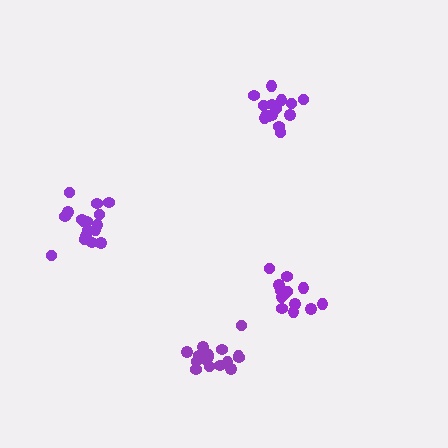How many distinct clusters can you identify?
There are 4 distinct clusters.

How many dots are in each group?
Group 1: 18 dots, Group 2: 16 dots, Group 3: 15 dots, Group 4: 13 dots (62 total).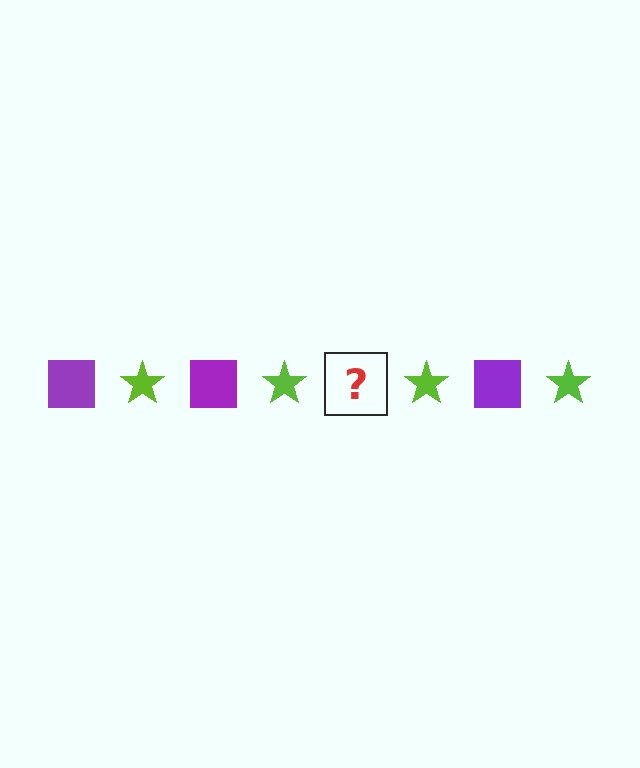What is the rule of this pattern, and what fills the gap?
The rule is that the pattern alternates between purple square and lime star. The gap should be filled with a purple square.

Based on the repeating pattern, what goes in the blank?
The blank should be a purple square.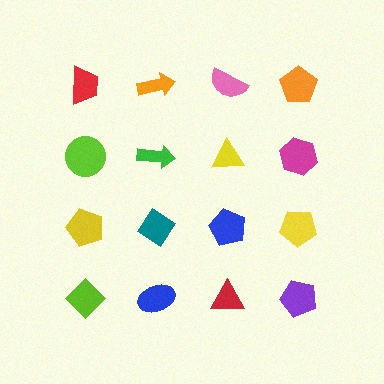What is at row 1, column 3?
A pink semicircle.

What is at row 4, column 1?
A lime diamond.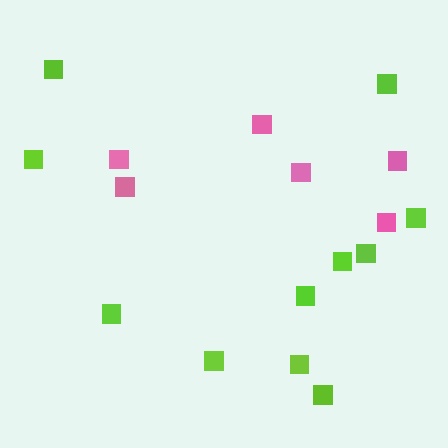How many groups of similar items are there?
There are 2 groups: one group of pink squares (6) and one group of lime squares (11).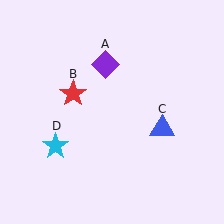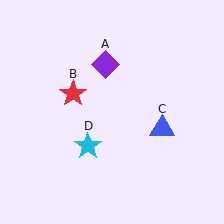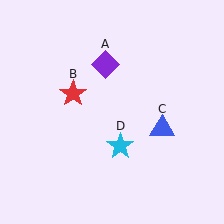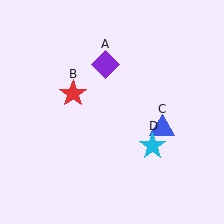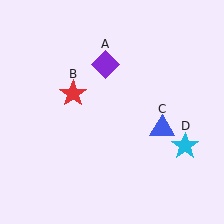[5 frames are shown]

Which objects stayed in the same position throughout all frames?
Purple diamond (object A) and red star (object B) and blue triangle (object C) remained stationary.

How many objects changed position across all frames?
1 object changed position: cyan star (object D).